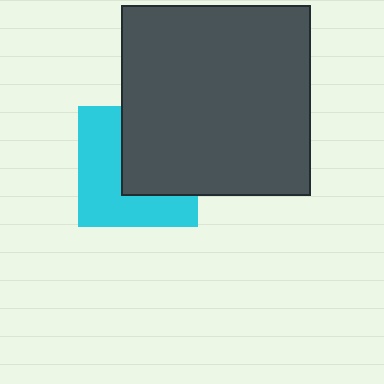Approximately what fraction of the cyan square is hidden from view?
Roughly 47% of the cyan square is hidden behind the dark gray square.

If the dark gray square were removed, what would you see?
You would see the complete cyan square.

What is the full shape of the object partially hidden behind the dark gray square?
The partially hidden object is a cyan square.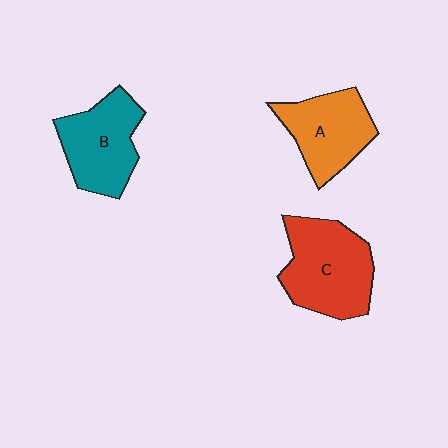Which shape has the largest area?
Shape C (red).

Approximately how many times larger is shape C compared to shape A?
Approximately 1.3 times.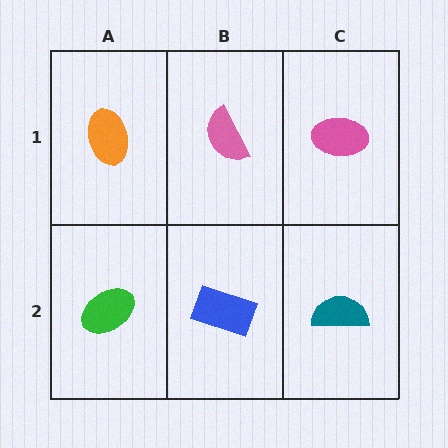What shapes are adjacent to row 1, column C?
A teal semicircle (row 2, column C), a pink semicircle (row 1, column B).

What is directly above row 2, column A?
An orange ellipse.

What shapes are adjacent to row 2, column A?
An orange ellipse (row 1, column A), a blue rectangle (row 2, column B).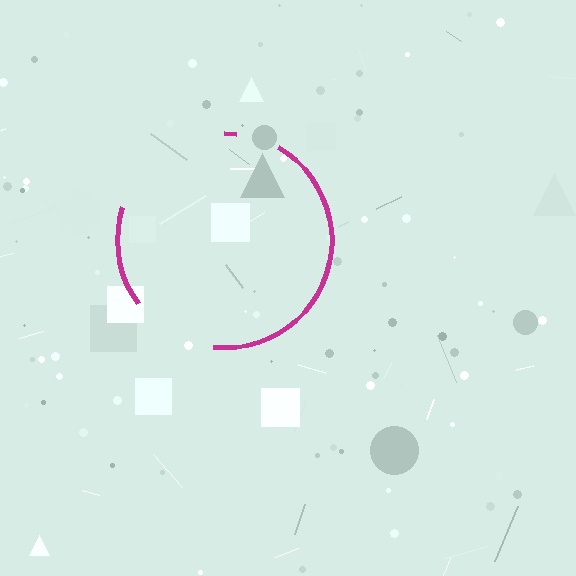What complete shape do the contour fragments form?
The contour fragments form a circle.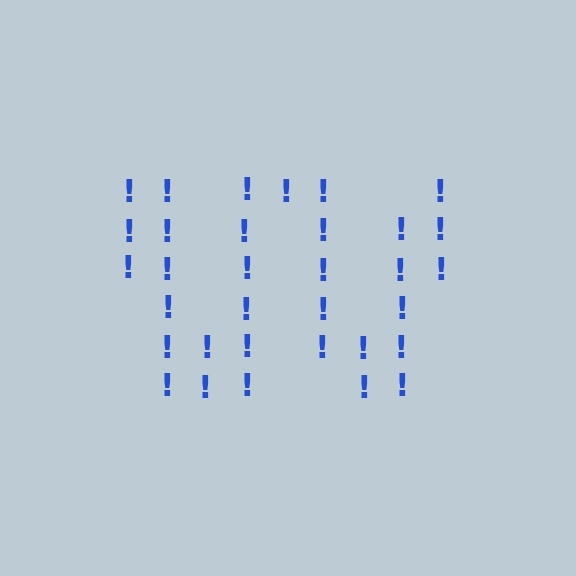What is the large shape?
The large shape is the letter W.